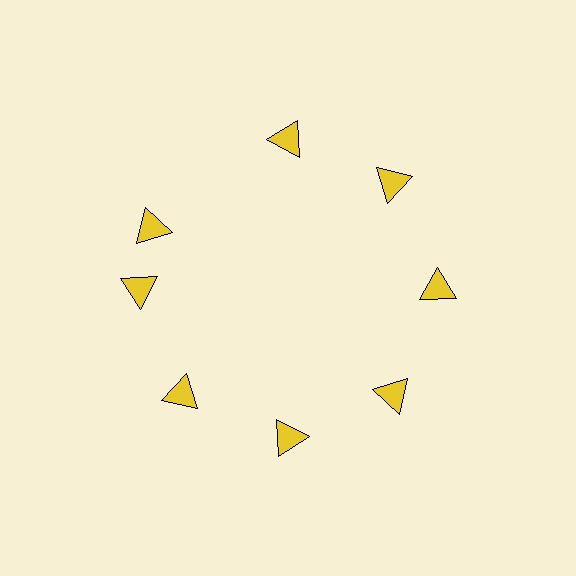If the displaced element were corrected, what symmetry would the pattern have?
It would have 8-fold rotational symmetry — the pattern would map onto itself every 45 degrees.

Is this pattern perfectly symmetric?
No. The 8 yellow triangles are arranged in a ring, but one element near the 10 o'clock position is rotated out of alignment along the ring, breaking the 8-fold rotational symmetry.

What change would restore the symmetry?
The symmetry would be restored by rotating it back into even spacing with its neighbors so that all 8 triangles sit at equal angles and equal distance from the center.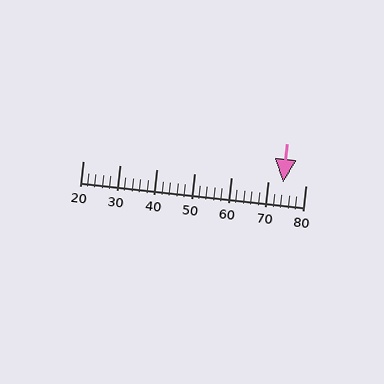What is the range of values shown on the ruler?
The ruler shows values from 20 to 80.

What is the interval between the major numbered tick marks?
The major tick marks are spaced 10 units apart.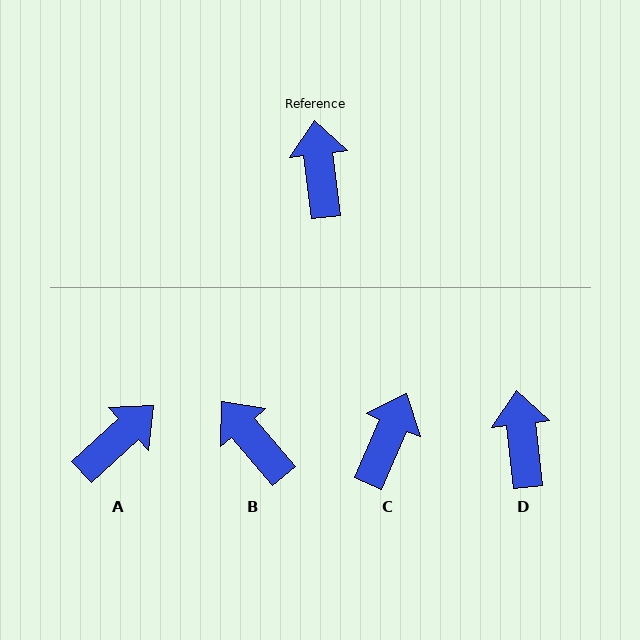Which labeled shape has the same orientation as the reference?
D.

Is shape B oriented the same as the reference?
No, it is off by about 33 degrees.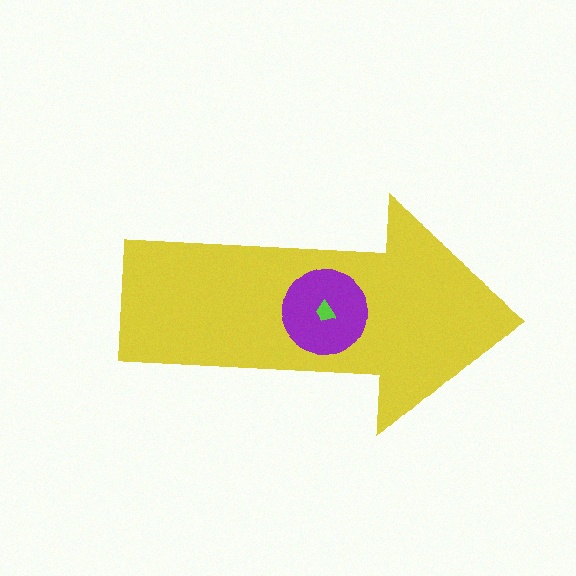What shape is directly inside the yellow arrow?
The purple circle.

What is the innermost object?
The lime trapezoid.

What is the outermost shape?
The yellow arrow.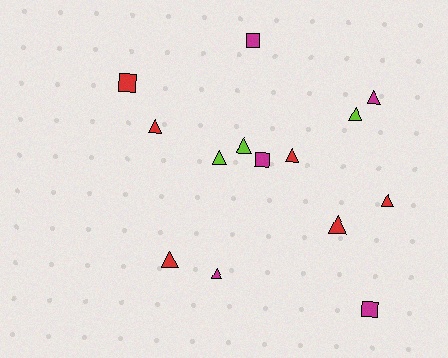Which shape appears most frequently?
Triangle, with 10 objects.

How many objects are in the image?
There are 14 objects.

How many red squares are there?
There is 1 red square.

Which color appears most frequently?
Red, with 6 objects.